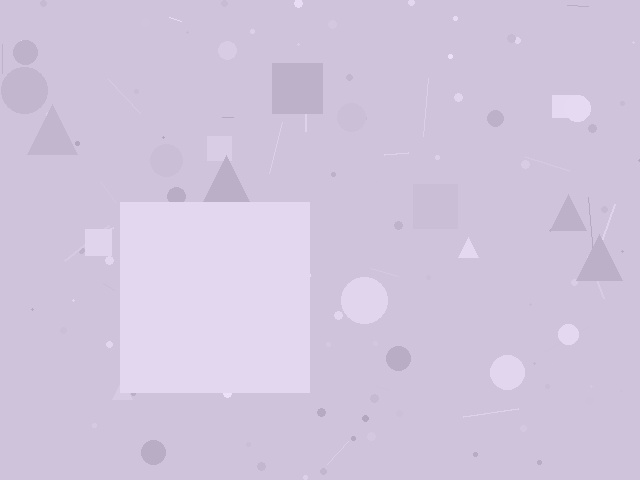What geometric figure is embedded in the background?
A square is embedded in the background.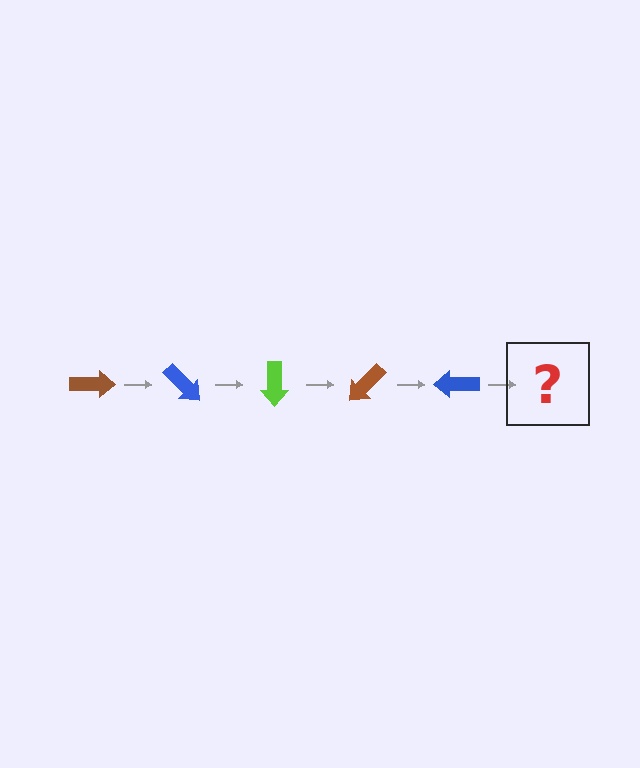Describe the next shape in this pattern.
It should be a lime arrow, rotated 225 degrees from the start.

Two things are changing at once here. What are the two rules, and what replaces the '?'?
The two rules are that it rotates 45 degrees each step and the color cycles through brown, blue, and lime. The '?' should be a lime arrow, rotated 225 degrees from the start.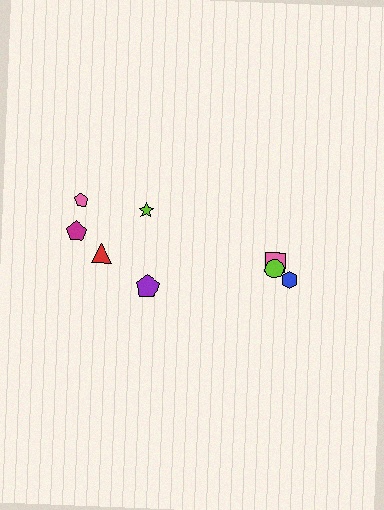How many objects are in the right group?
There are 3 objects.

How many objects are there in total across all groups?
There are 8 objects.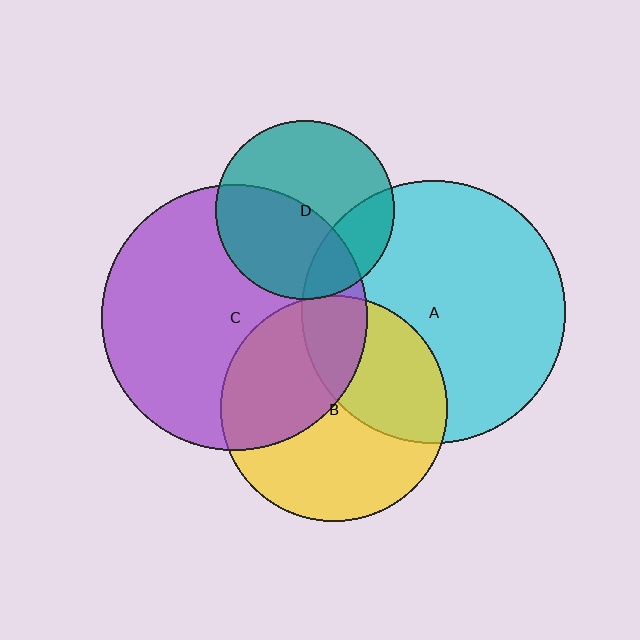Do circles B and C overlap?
Yes.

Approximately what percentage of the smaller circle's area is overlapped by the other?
Approximately 40%.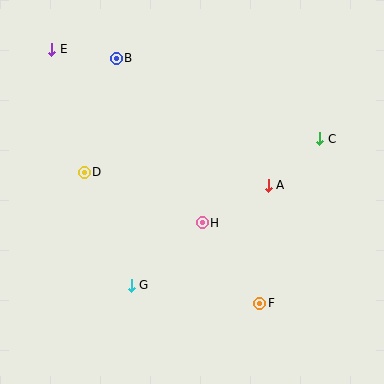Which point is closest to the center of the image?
Point H at (202, 223) is closest to the center.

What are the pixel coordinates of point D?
Point D is at (84, 172).